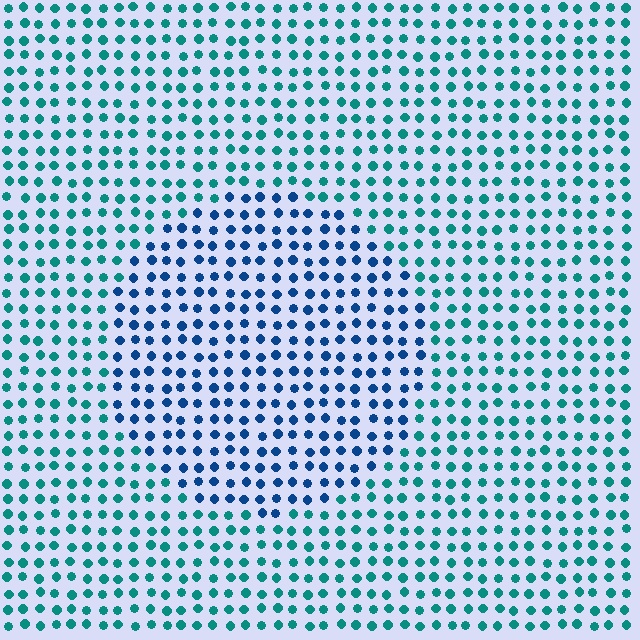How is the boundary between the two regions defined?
The boundary is defined purely by a slight shift in hue (about 39 degrees). Spacing, size, and orientation are identical on both sides.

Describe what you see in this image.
The image is filled with small teal elements in a uniform arrangement. A circle-shaped region is visible where the elements are tinted to a slightly different hue, forming a subtle color boundary.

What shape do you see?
I see a circle.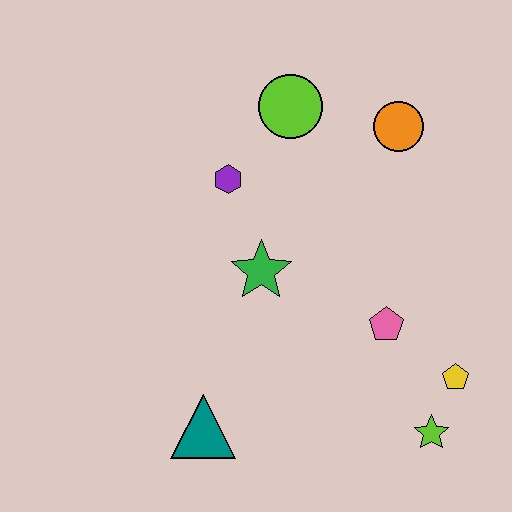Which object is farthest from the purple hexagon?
The lime star is farthest from the purple hexagon.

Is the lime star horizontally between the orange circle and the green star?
No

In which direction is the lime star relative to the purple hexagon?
The lime star is below the purple hexagon.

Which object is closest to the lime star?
The yellow pentagon is closest to the lime star.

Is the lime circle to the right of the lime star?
No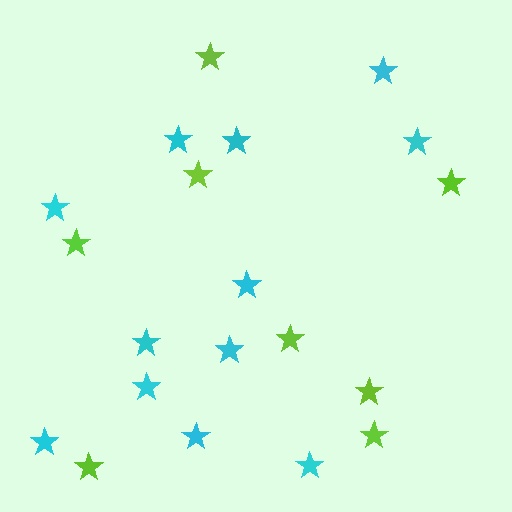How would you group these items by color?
There are 2 groups: one group of cyan stars (12) and one group of lime stars (8).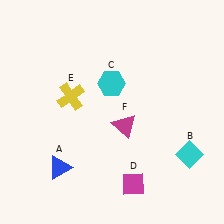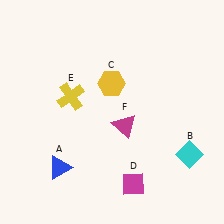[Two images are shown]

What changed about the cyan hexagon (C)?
In Image 1, C is cyan. In Image 2, it changed to yellow.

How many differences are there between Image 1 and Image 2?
There is 1 difference between the two images.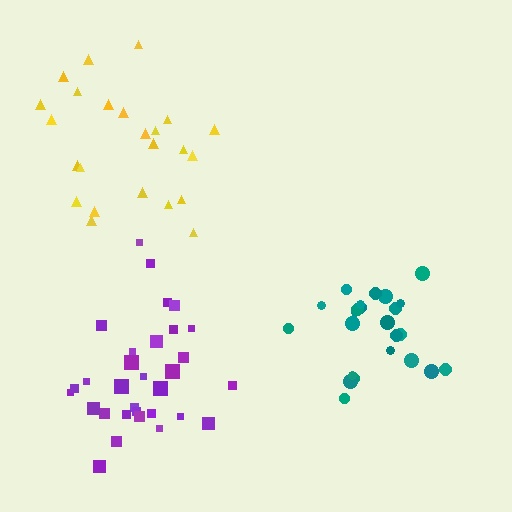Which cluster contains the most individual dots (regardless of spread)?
Purple (31).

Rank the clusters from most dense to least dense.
teal, purple, yellow.